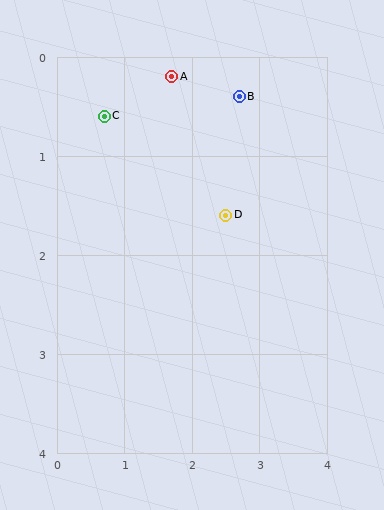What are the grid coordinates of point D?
Point D is at approximately (2.5, 1.6).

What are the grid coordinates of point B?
Point B is at approximately (2.7, 0.4).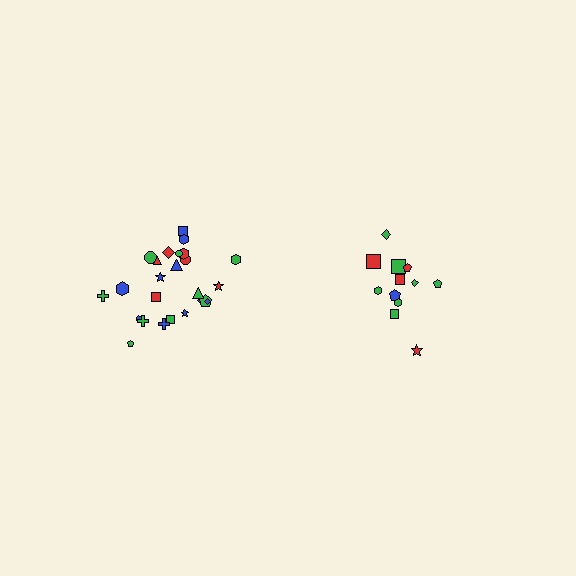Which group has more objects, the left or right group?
The left group.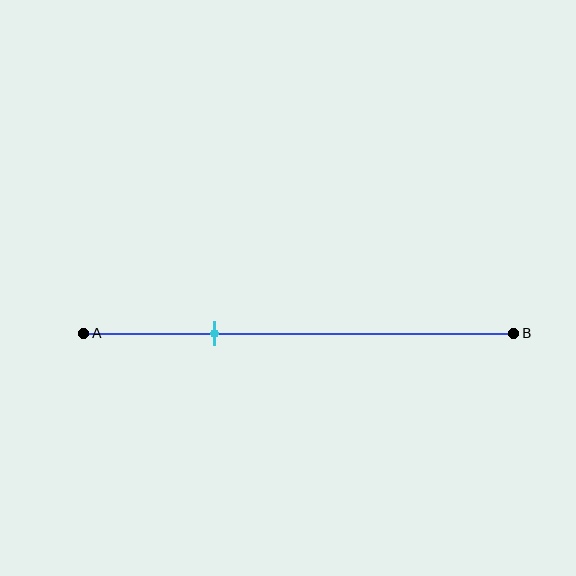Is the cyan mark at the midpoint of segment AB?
No, the mark is at about 30% from A, not at the 50% midpoint.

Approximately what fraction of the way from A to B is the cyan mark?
The cyan mark is approximately 30% of the way from A to B.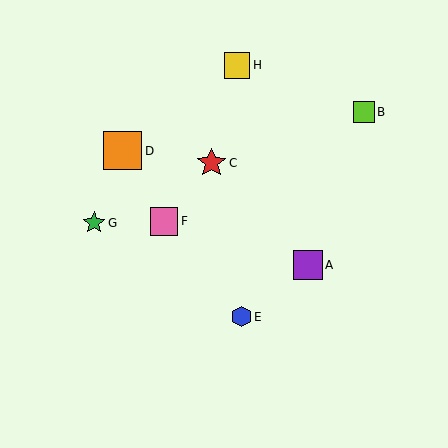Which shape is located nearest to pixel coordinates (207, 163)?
The red star (labeled C) at (212, 163) is nearest to that location.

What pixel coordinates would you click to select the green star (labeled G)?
Click at (94, 223) to select the green star G.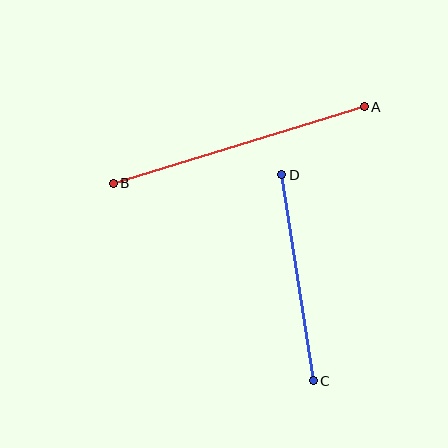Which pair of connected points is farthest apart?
Points A and B are farthest apart.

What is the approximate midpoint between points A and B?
The midpoint is at approximately (239, 145) pixels.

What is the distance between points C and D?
The distance is approximately 209 pixels.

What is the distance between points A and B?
The distance is approximately 262 pixels.